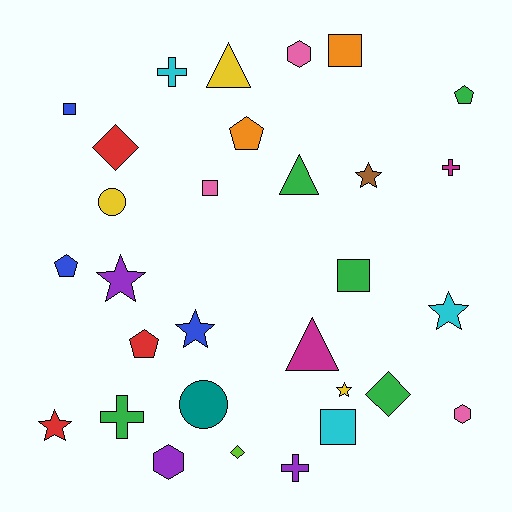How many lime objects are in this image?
There is 1 lime object.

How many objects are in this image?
There are 30 objects.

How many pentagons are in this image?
There are 4 pentagons.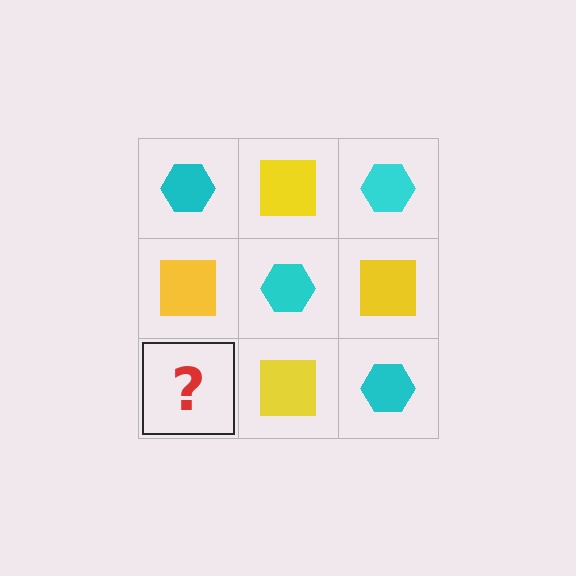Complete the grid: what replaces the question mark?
The question mark should be replaced with a cyan hexagon.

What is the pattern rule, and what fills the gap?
The rule is that it alternates cyan hexagon and yellow square in a checkerboard pattern. The gap should be filled with a cyan hexagon.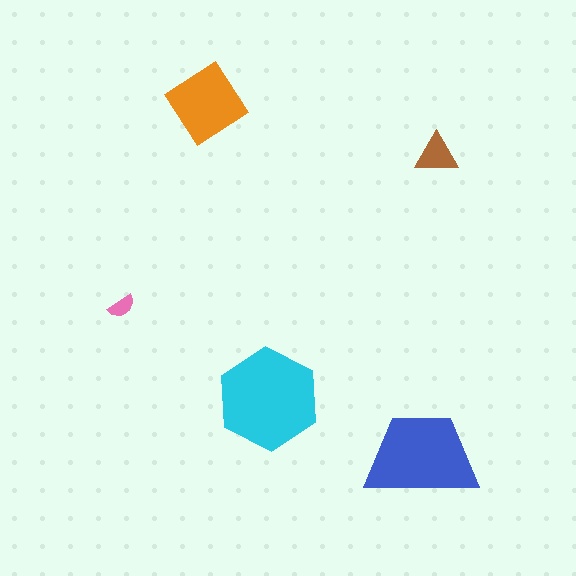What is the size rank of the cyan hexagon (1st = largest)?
1st.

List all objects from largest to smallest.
The cyan hexagon, the blue trapezoid, the orange diamond, the brown triangle, the pink semicircle.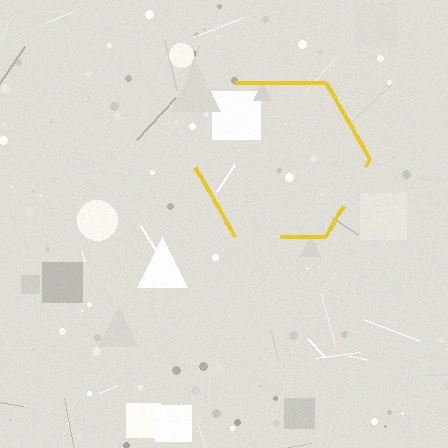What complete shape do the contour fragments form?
The contour fragments form a hexagon.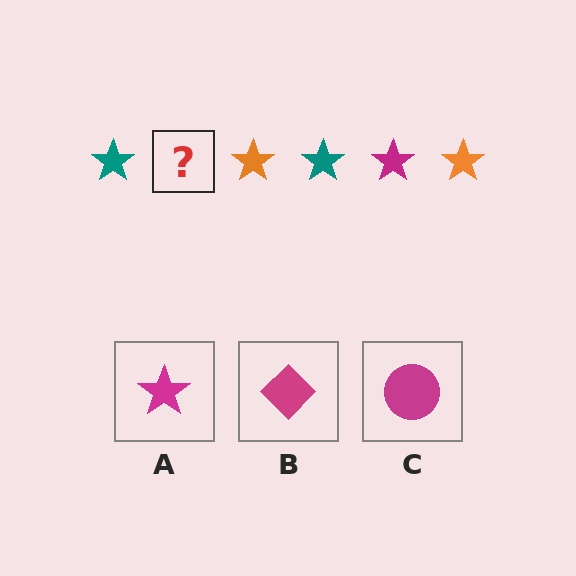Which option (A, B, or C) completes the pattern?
A.